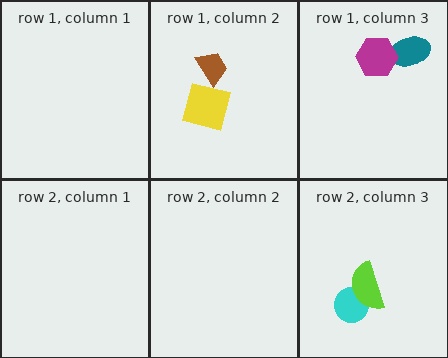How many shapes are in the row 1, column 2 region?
2.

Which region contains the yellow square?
The row 1, column 2 region.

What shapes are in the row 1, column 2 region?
The yellow square, the brown trapezoid.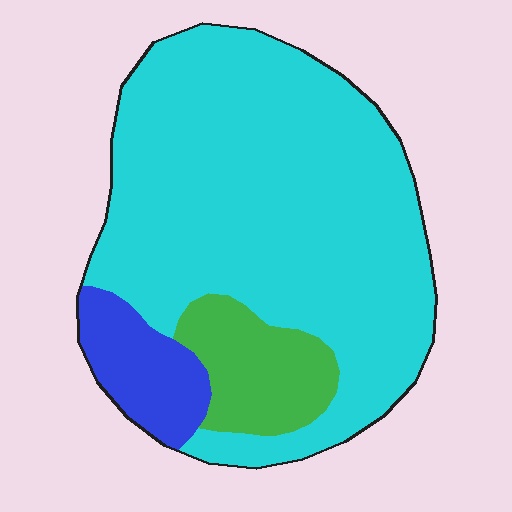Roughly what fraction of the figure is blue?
Blue takes up less than a quarter of the figure.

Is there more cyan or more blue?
Cyan.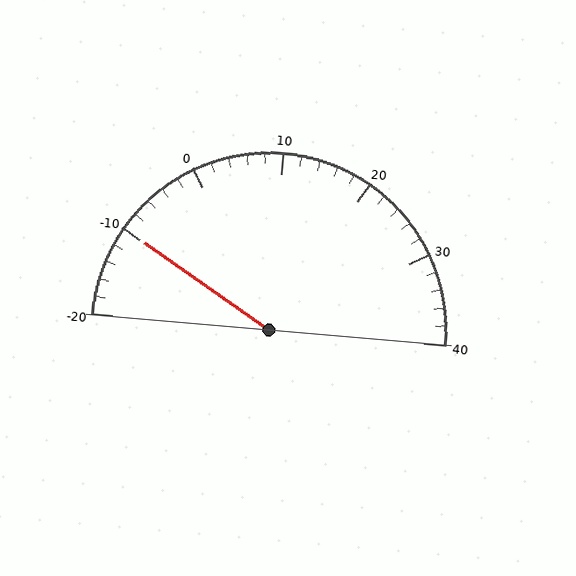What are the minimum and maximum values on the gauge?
The gauge ranges from -20 to 40.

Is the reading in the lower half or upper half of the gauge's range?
The reading is in the lower half of the range (-20 to 40).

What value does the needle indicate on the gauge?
The needle indicates approximately -10.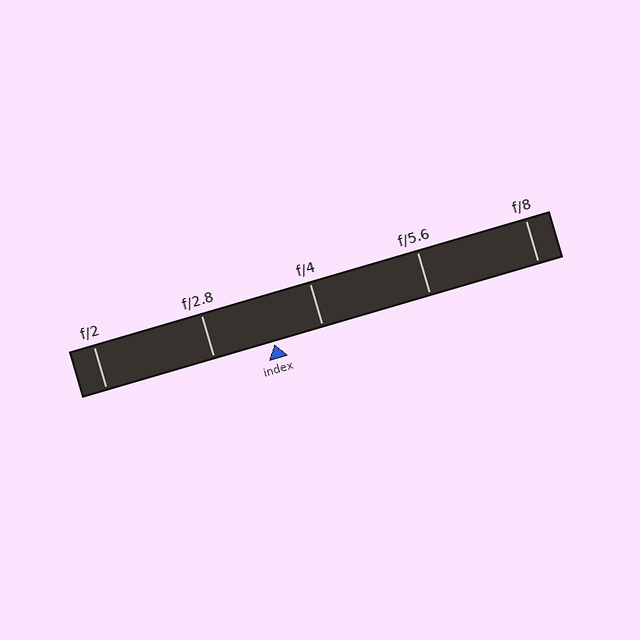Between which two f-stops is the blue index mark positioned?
The index mark is between f/2.8 and f/4.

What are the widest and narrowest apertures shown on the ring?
The widest aperture shown is f/2 and the narrowest is f/8.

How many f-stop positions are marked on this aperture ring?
There are 5 f-stop positions marked.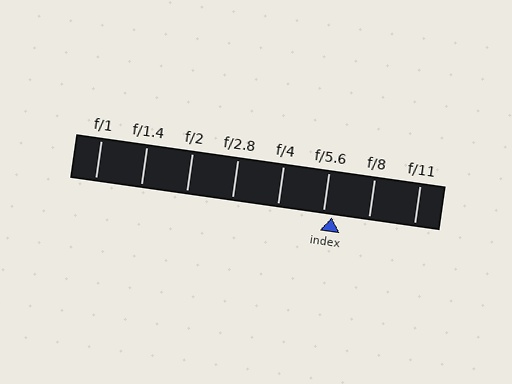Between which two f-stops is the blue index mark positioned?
The index mark is between f/5.6 and f/8.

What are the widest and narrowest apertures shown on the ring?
The widest aperture shown is f/1 and the narrowest is f/11.